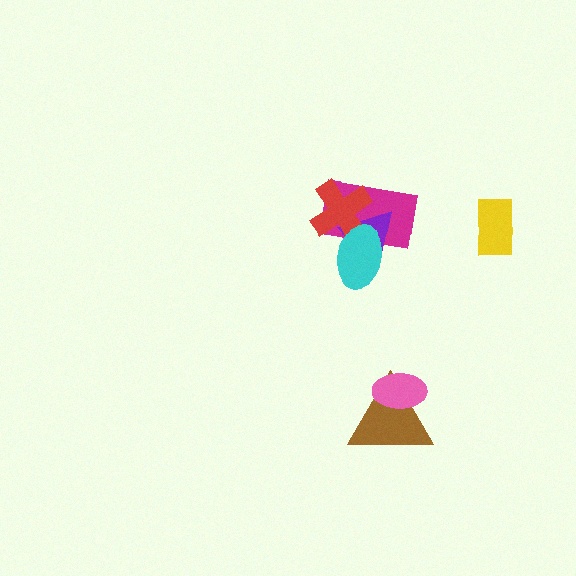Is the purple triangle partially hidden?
Yes, it is partially covered by another shape.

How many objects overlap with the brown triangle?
1 object overlaps with the brown triangle.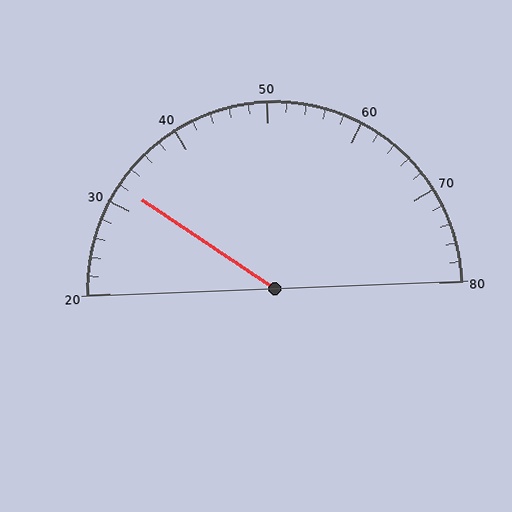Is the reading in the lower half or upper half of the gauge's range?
The reading is in the lower half of the range (20 to 80).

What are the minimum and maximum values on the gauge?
The gauge ranges from 20 to 80.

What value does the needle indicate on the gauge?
The needle indicates approximately 32.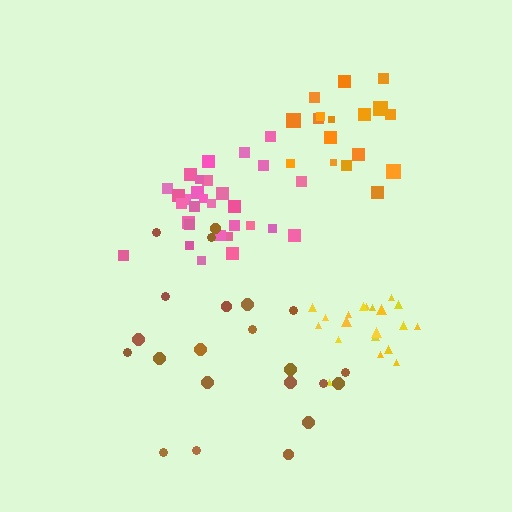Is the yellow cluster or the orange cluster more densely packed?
Yellow.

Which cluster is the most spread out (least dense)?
Brown.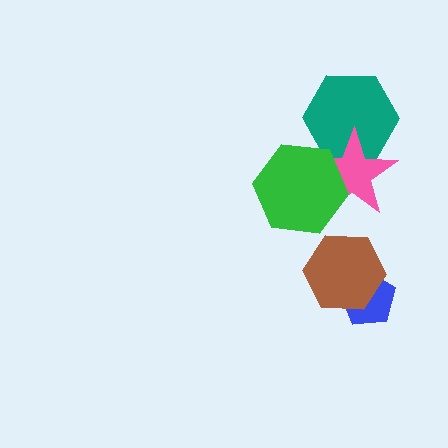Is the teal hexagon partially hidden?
Yes, it is partially covered by another shape.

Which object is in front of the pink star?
The green hexagon is in front of the pink star.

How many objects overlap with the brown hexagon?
1 object overlaps with the brown hexagon.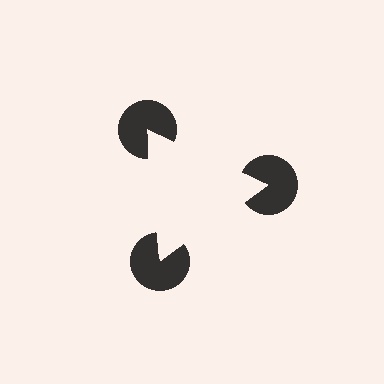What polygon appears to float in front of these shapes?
An illusory triangle — its edges are inferred from the aligned wedge cuts in the pac-man discs, not physically drawn.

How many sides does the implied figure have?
3 sides.